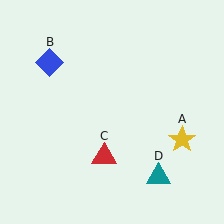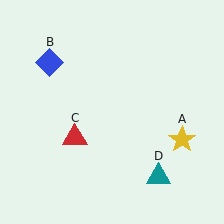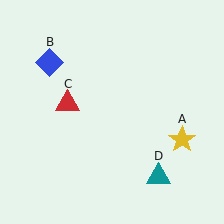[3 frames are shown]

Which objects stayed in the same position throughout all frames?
Yellow star (object A) and blue diamond (object B) and teal triangle (object D) remained stationary.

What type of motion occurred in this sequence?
The red triangle (object C) rotated clockwise around the center of the scene.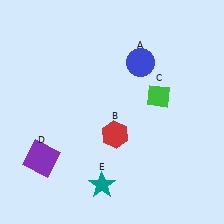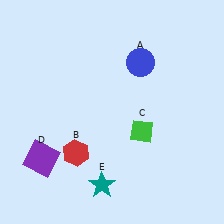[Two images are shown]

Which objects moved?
The objects that moved are: the red hexagon (B), the green diamond (C).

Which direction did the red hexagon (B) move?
The red hexagon (B) moved left.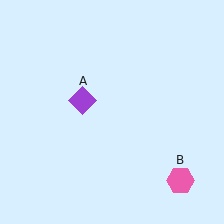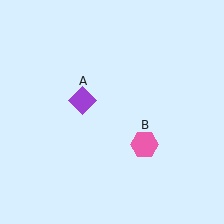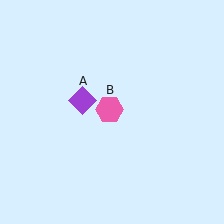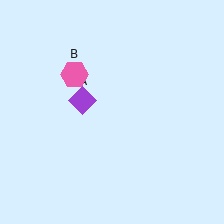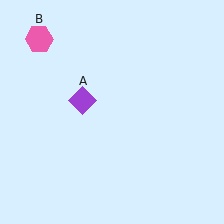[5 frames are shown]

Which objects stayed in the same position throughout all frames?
Purple diamond (object A) remained stationary.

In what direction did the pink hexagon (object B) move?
The pink hexagon (object B) moved up and to the left.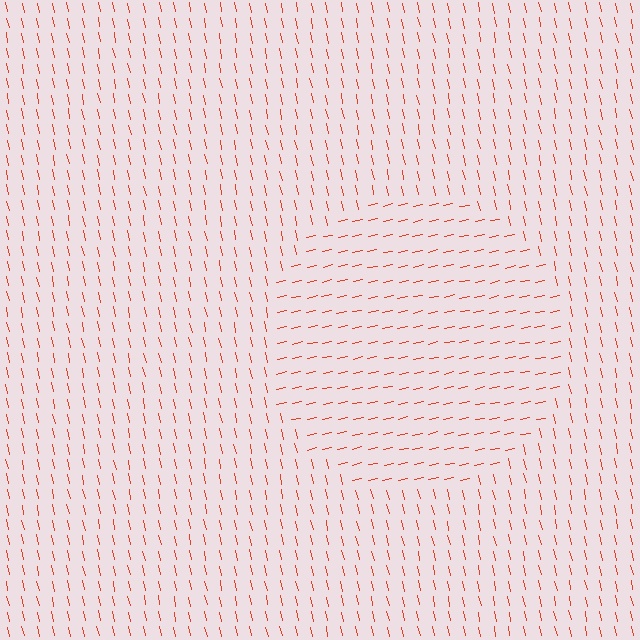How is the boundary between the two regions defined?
The boundary is defined purely by a change in line orientation (approximately 90 degrees difference). All lines are the same color and thickness.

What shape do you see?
I see a circle.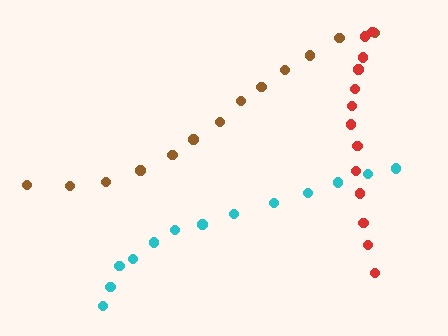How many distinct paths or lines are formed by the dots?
There are 3 distinct paths.